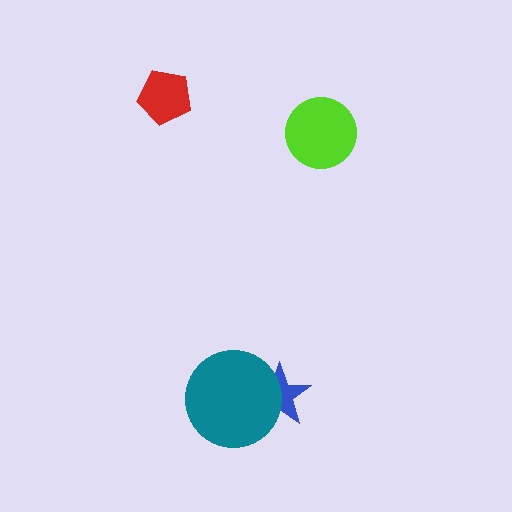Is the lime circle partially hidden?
No, no other shape covers it.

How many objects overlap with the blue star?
1 object overlaps with the blue star.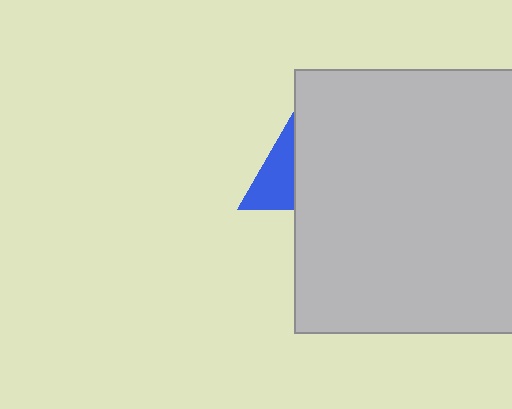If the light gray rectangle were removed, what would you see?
You would see the complete blue triangle.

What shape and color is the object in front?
The object in front is a light gray rectangle.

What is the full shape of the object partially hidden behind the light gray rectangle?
The partially hidden object is a blue triangle.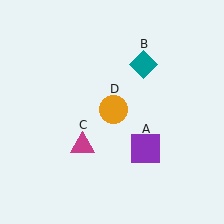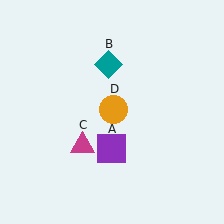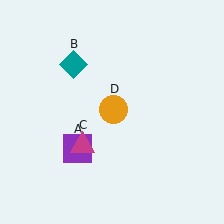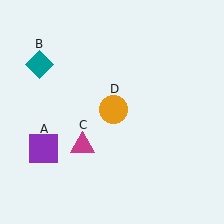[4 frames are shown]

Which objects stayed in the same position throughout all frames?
Magenta triangle (object C) and orange circle (object D) remained stationary.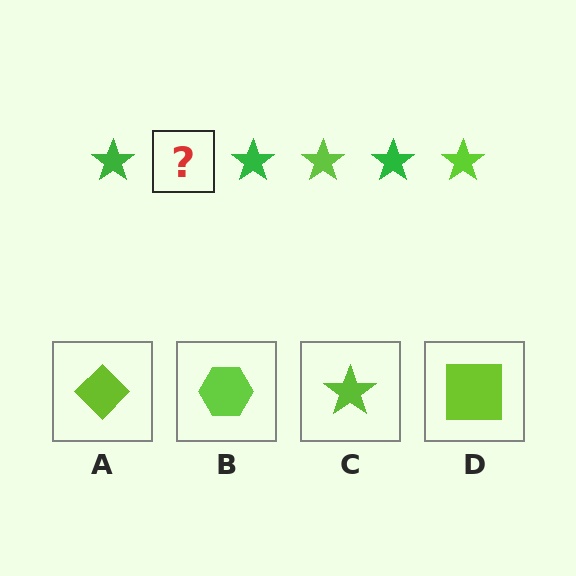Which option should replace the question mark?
Option C.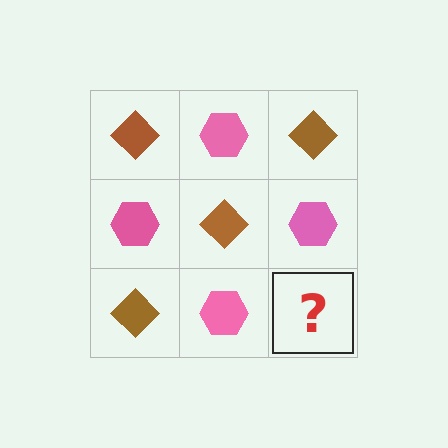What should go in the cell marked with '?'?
The missing cell should contain a brown diamond.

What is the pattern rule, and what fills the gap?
The rule is that it alternates brown diamond and pink hexagon in a checkerboard pattern. The gap should be filled with a brown diamond.